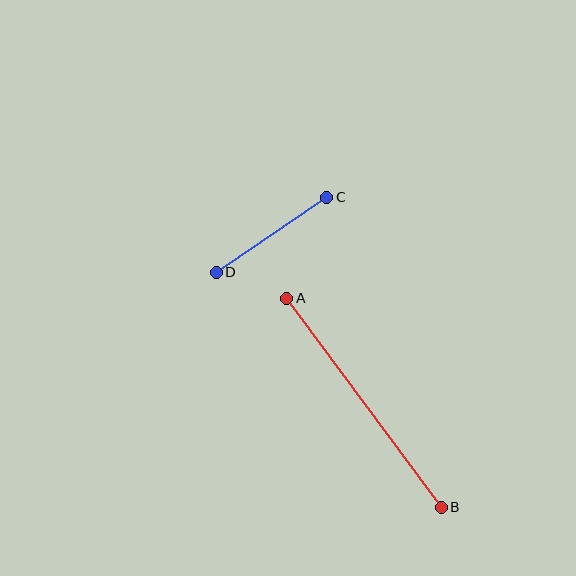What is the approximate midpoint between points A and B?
The midpoint is at approximately (364, 403) pixels.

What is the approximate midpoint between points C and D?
The midpoint is at approximately (271, 235) pixels.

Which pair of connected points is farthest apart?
Points A and B are farthest apart.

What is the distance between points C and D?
The distance is approximately 134 pixels.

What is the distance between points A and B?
The distance is approximately 260 pixels.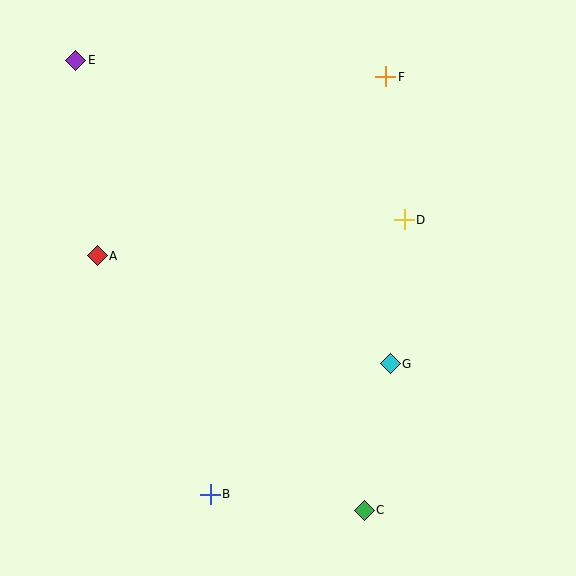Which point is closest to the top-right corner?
Point F is closest to the top-right corner.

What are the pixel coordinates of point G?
Point G is at (390, 364).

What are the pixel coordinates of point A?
Point A is at (97, 256).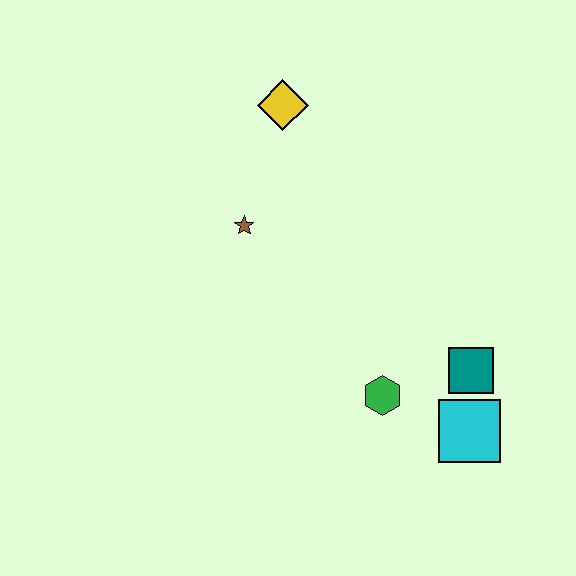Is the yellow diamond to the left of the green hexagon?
Yes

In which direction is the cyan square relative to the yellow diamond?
The cyan square is below the yellow diamond.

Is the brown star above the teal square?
Yes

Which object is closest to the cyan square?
The teal square is closest to the cyan square.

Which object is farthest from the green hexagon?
The yellow diamond is farthest from the green hexagon.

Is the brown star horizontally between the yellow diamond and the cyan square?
No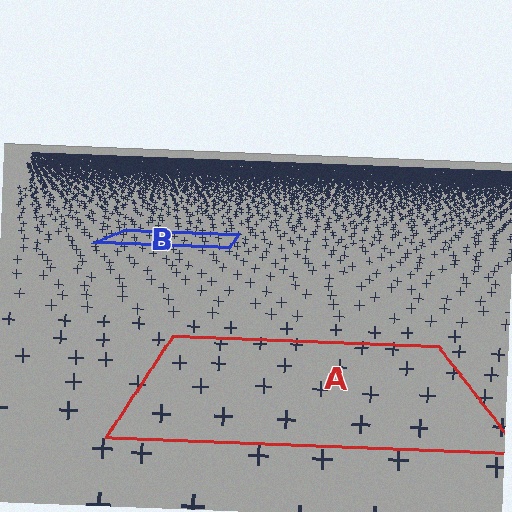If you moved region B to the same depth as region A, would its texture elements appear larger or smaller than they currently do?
They would appear larger. At a closer depth, the same texture elements are projected at a bigger on-screen size.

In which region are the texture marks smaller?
The texture marks are smaller in region B, because it is farther away.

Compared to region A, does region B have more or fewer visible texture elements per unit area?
Region B has more texture elements per unit area — they are packed more densely because it is farther away.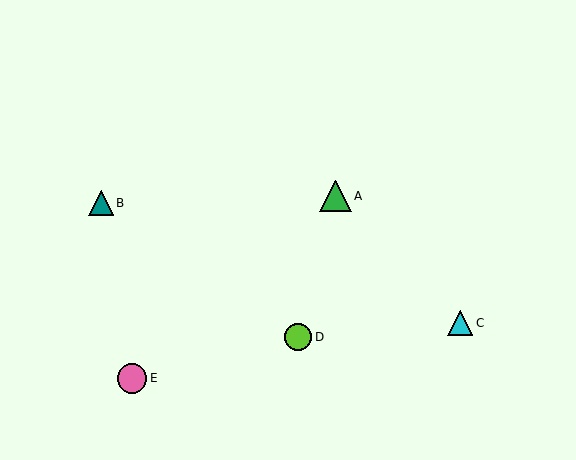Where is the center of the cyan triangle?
The center of the cyan triangle is at (460, 323).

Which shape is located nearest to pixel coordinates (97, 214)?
The teal triangle (labeled B) at (101, 203) is nearest to that location.